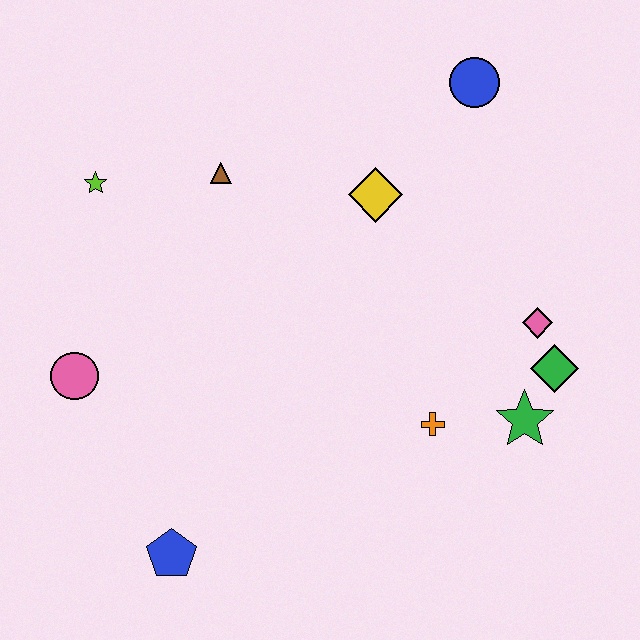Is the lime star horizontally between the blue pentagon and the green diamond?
No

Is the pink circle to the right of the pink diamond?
No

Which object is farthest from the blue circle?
The blue pentagon is farthest from the blue circle.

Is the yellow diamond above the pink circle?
Yes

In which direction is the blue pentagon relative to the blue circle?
The blue pentagon is below the blue circle.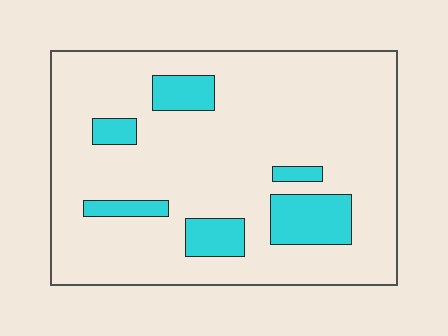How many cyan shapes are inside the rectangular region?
6.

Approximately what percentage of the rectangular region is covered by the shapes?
Approximately 15%.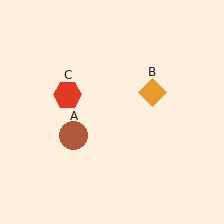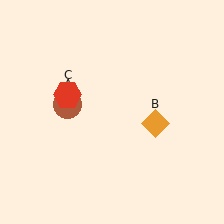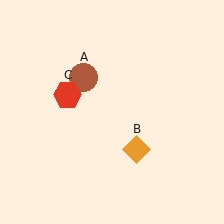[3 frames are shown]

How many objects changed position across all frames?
2 objects changed position: brown circle (object A), orange diamond (object B).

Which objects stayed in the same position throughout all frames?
Red hexagon (object C) remained stationary.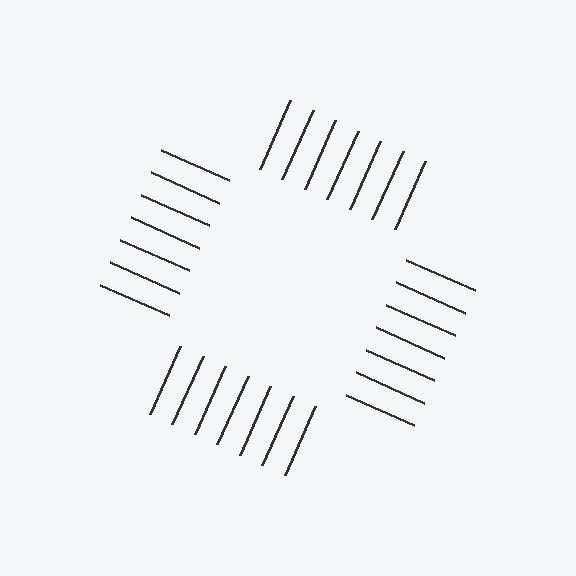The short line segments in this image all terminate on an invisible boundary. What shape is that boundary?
An illusory square — the line segments terminate on its edges but no continuous stroke is drawn.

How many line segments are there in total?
28 — 7 along each of the 4 edges.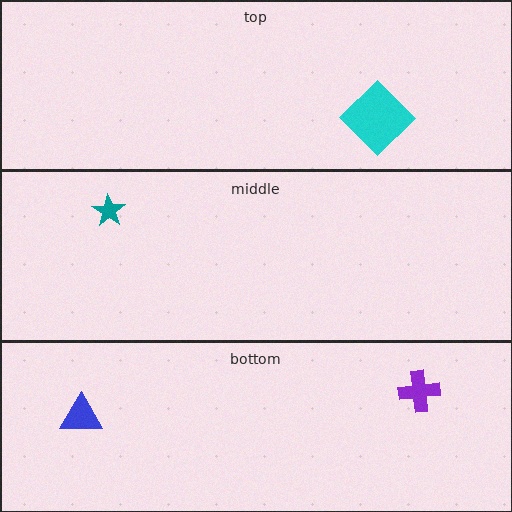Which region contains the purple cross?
The bottom region.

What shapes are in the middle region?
The teal star.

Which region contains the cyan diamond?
The top region.